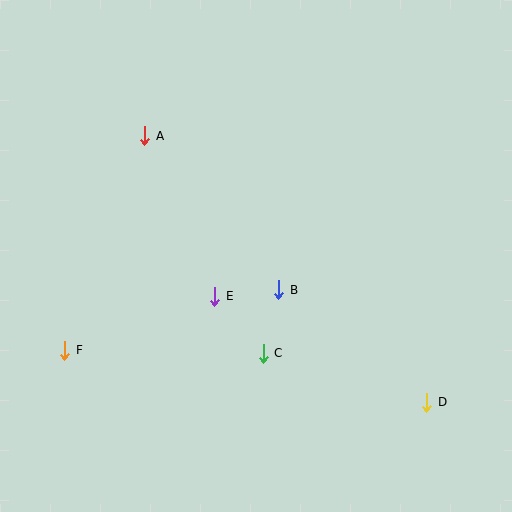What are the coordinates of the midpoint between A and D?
The midpoint between A and D is at (286, 269).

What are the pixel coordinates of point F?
Point F is at (65, 350).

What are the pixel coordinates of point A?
Point A is at (145, 136).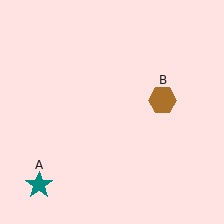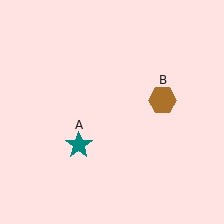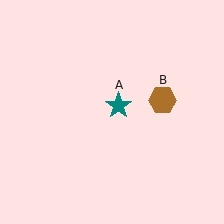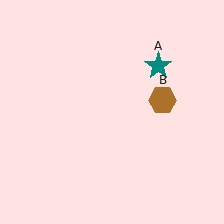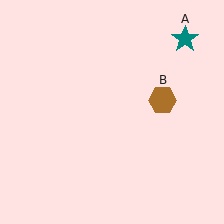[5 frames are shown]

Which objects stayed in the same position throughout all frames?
Brown hexagon (object B) remained stationary.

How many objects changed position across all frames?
1 object changed position: teal star (object A).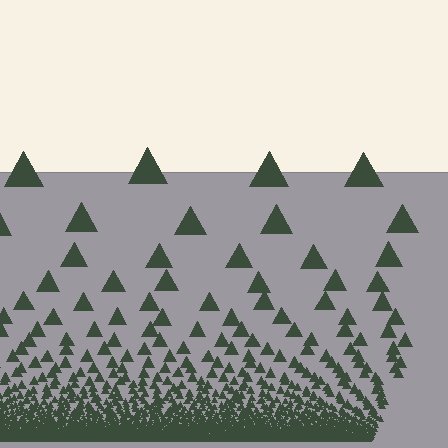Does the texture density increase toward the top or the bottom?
Density increases toward the bottom.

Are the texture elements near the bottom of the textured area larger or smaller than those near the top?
Smaller. The gradient is inverted — elements near the bottom are smaller and denser.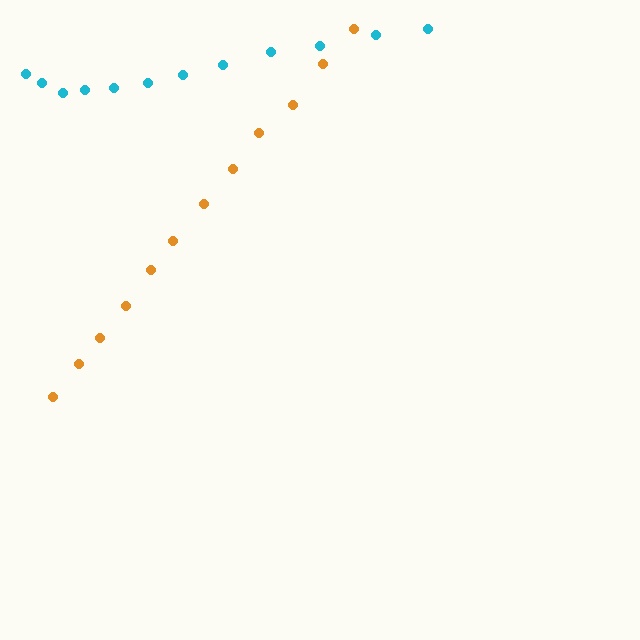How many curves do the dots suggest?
There are 2 distinct paths.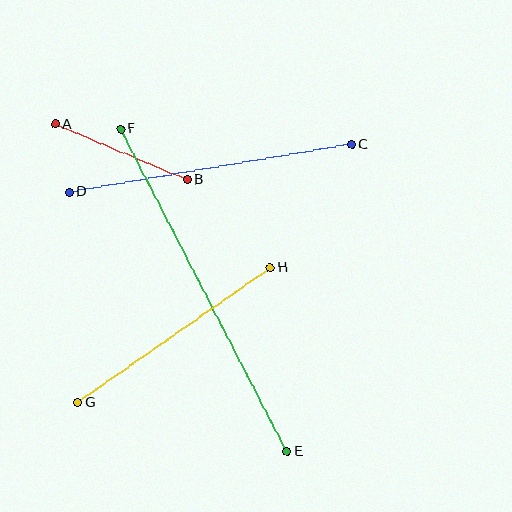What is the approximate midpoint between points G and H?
The midpoint is at approximately (174, 335) pixels.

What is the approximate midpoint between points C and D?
The midpoint is at approximately (211, 168) pixels.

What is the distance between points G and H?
The distance is approximately 235 pixels.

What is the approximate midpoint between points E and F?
The midpoint is at approximately (204, 290) pixels.